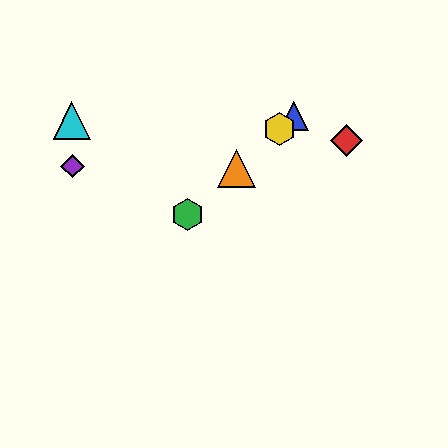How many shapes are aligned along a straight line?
4 shapes (the blue triangle, the green hexagon, the yellow hexagon, the orange triangle) are aligned along a straight line.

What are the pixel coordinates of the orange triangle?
The orange triangle is at (237, 169).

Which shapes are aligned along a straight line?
The blue triangle, the green hexagon, the yellow hexagon, the orange triangle are aligned along a straight line.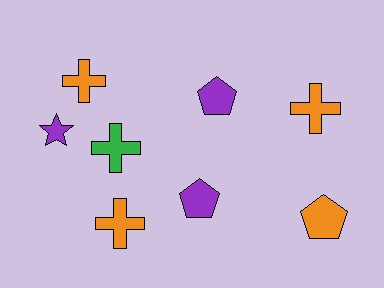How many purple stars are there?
There is 1 purple star.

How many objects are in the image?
There are 8 objects.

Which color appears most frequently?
Orange, with 4 objects.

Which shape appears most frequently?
Cross, with 4 objects.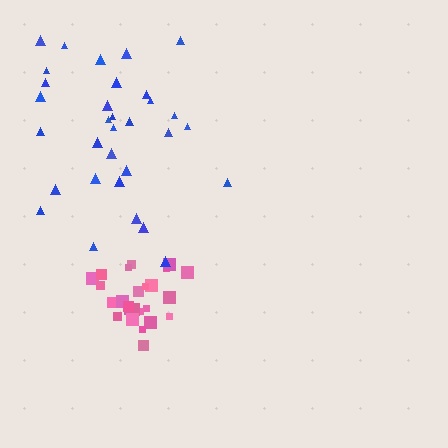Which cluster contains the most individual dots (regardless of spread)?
Blue (32).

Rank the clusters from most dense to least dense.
pink, blue.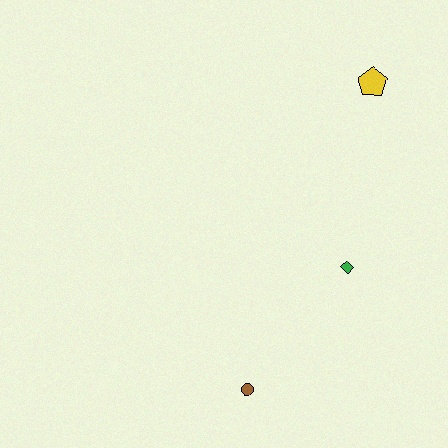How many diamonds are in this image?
There is 1 diamond.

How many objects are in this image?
There are 3 objects.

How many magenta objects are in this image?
There are no magenta objects.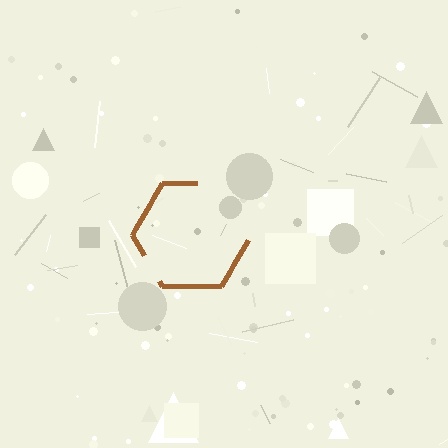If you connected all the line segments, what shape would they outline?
They would outline a hexagon.